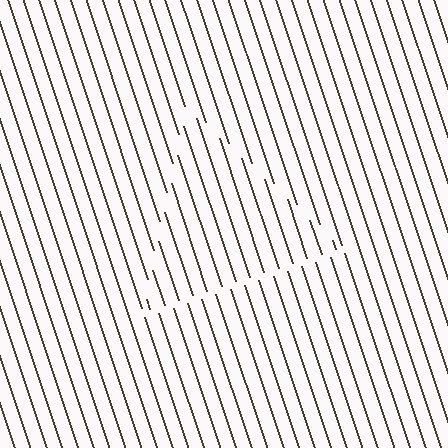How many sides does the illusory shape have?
3 sides — the line-ends trace a triangle.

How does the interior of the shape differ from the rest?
The interior of the shape contains the same grating, shifted by half a period — the contour is defined by the phase discontinuity where line-ends from the inner and outer gratings abut.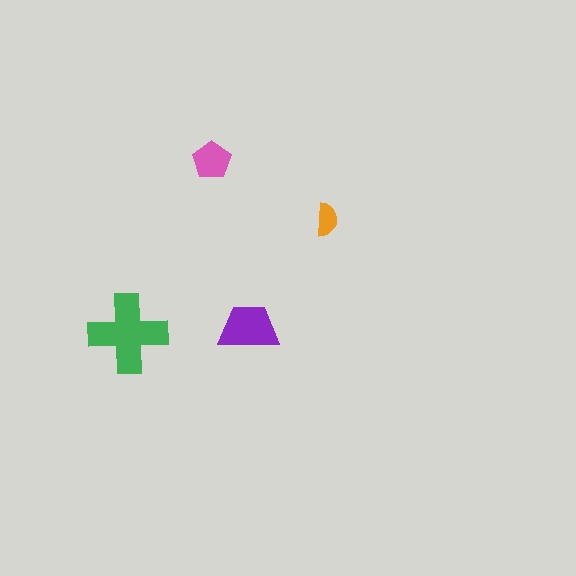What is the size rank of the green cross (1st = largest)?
1st.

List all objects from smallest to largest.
The orange semicircle, the pink pentagon, the purple trapezoid, the green cross.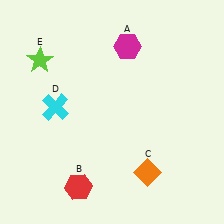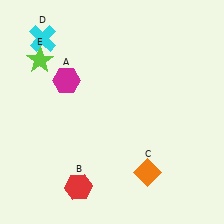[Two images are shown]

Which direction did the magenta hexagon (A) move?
The magenta hexagon (A) moved left.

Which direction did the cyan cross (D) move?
The cyan cross (D) moved up.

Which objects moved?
The objects that moved are: the magenta hexagon (A), the cyan cross (D).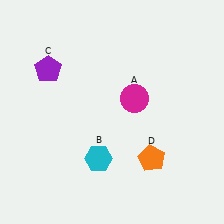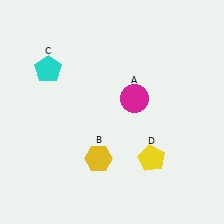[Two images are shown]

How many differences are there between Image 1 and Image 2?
There are 3 differences between the two images.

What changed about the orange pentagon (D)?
In Image 1, D is orange. In Image 2, it changed to yellow.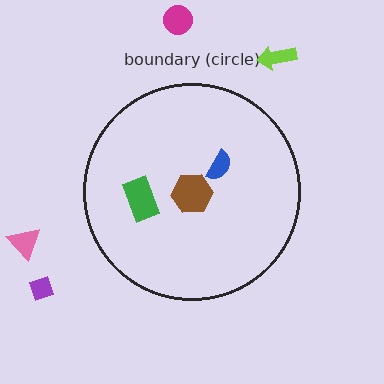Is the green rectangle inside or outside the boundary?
Inside.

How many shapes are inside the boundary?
3 inside, 4 outside.